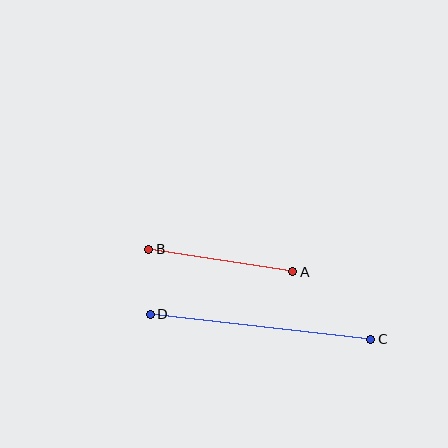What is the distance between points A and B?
The distance is approximately 146 pixels.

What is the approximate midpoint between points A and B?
The midpoint is at approximately (221, 260) pixels.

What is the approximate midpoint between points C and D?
The midpoint is at approximately (260, 327) pixels.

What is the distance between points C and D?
The distance is approximately 222 pixels.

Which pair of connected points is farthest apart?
Points C and D are farthest apart.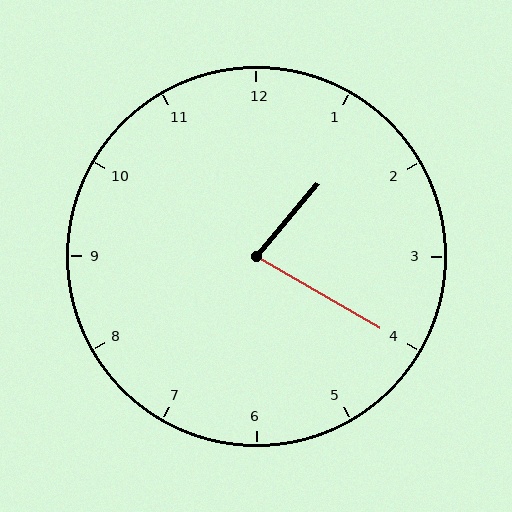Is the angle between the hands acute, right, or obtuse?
It is acute.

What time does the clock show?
1:20.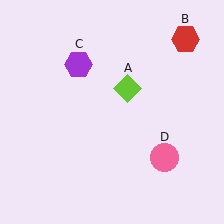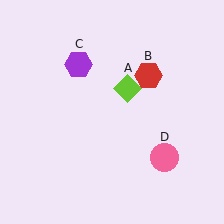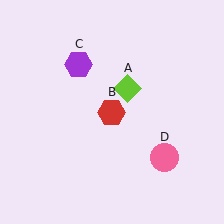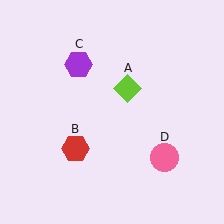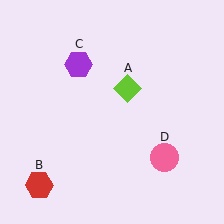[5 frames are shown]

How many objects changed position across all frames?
1 object changed position: red hexagon (object B).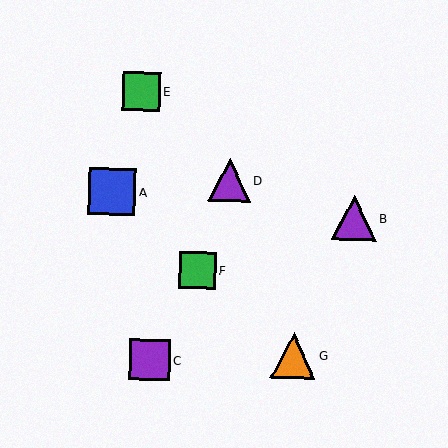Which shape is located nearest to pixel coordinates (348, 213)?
The purple triangle (labeled B) at (354, 218) is nearest to that location.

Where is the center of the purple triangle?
The center of the purple triangle is at (229, 180).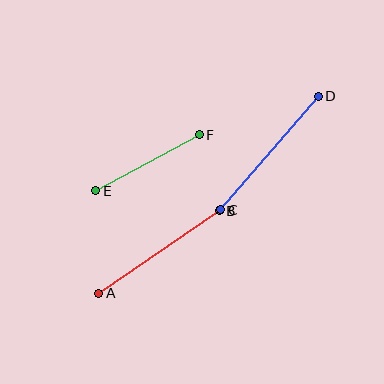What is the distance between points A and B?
The distance is approximately 146 pixels.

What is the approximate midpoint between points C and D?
The midpoint is at approximately (269, 153) pixels.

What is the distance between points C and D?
The distance is approximately 150 pixels.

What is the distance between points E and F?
The distance is approximately 118 pixels.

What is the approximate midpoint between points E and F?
The midpoint is at approximately (148, 163) pixels.